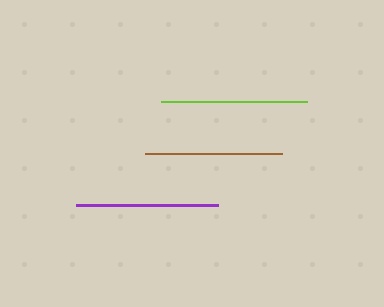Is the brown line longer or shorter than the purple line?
The purple line is longer than the brown line.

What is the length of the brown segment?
The brown segment is approximately 137 pixels long.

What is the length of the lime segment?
The lime segment is approximately 146 pixels long.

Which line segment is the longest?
The lime line is the longest at approximately 146 pixels.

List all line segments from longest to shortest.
From longest to shortest: lime, purple, brown.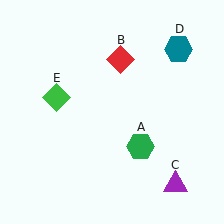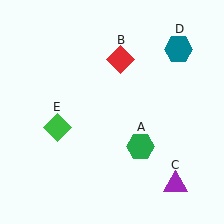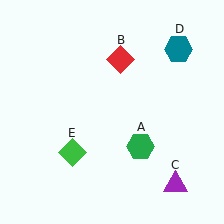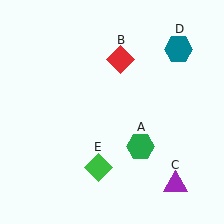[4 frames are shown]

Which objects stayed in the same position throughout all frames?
Green hexagon (object A) and red diamond (object B) and purple triangle (object C) and teal hexagon (object D) remained stationary.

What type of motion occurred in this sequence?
The green diamond (object E) rotated counterclockwise around the center of the scene.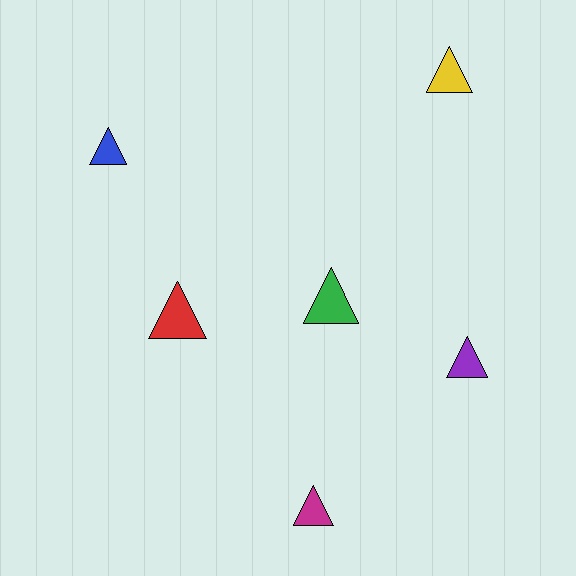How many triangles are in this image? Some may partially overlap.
There are 6 triangles.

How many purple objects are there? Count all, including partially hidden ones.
There is 1 purple object.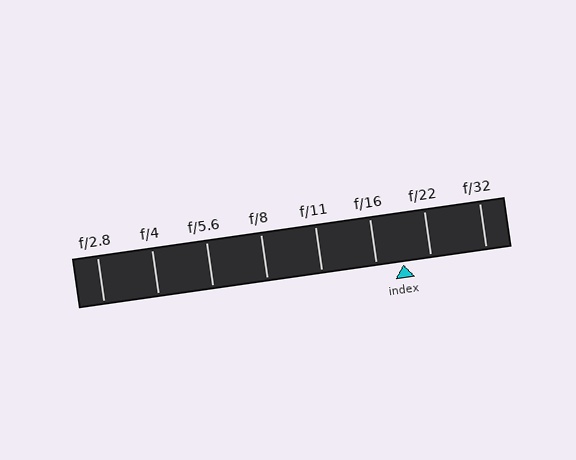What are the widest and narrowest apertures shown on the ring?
The widest aperture shown is f/2.8 and the narrowest is f/32.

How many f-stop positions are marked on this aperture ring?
There are 8 f-stop positions marked.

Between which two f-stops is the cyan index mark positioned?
The index mark is between f/16 and f/22.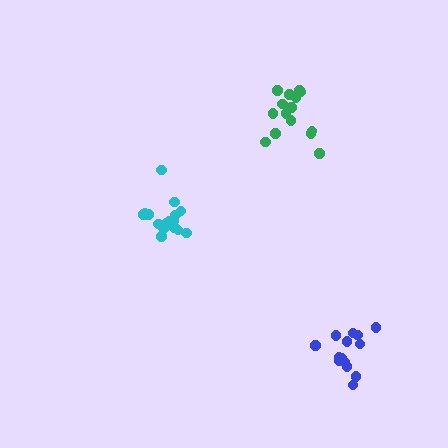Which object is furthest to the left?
The cyan cluster is leftmost.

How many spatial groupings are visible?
There are 3 spatial groupings.